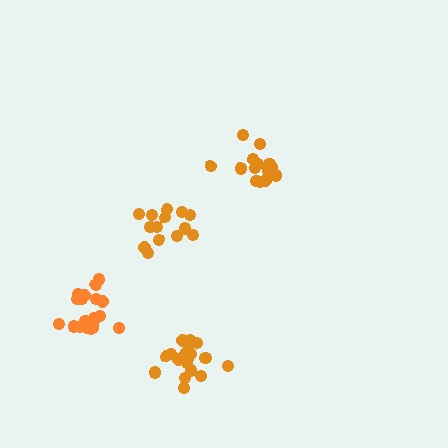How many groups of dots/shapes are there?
There are 4 groups.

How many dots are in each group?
Group 1: 19 dots, Group 2: 15 dots, Group 3: 14 dots, Group 4: 19 dots (67 total).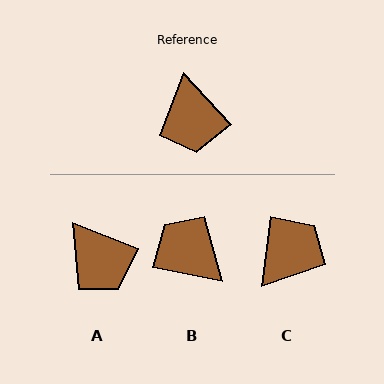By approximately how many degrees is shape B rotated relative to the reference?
Approximately 144 degrees clockwise.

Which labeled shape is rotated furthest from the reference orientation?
B, about 144 degrees away.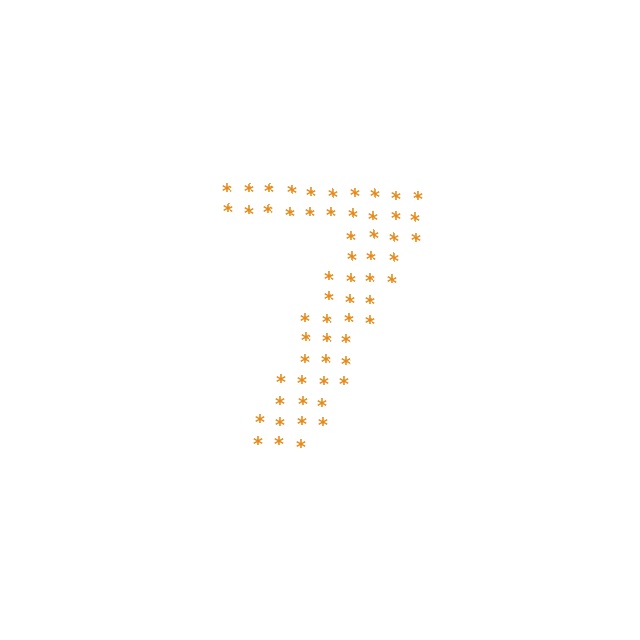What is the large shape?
The large shape is the digit 7.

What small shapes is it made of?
It is made of small asterisks.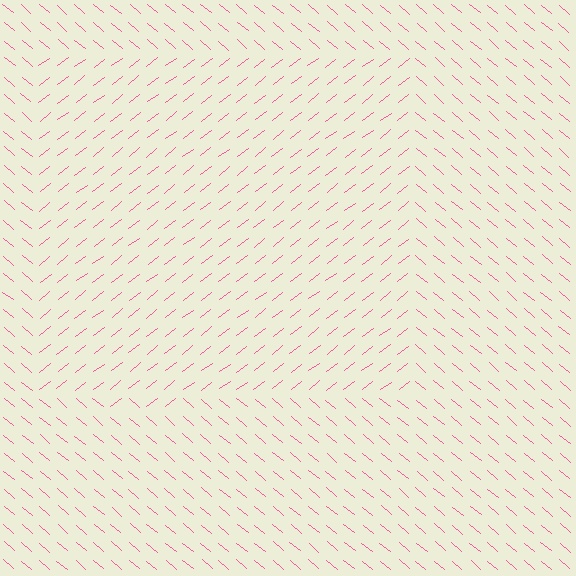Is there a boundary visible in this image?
Yes, there is a texture boundary formed by a change in line orientation.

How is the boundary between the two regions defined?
The boundary is defined purely by a change in line orientation (approximately 77 degrees difference). All lines are the same color and thickness.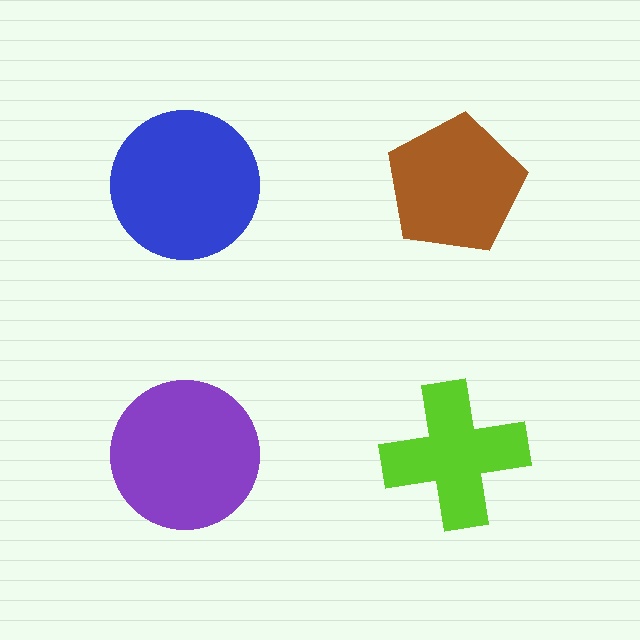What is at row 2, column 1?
A purple circle.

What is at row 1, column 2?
A brown pentagon.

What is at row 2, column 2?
A lime cross.